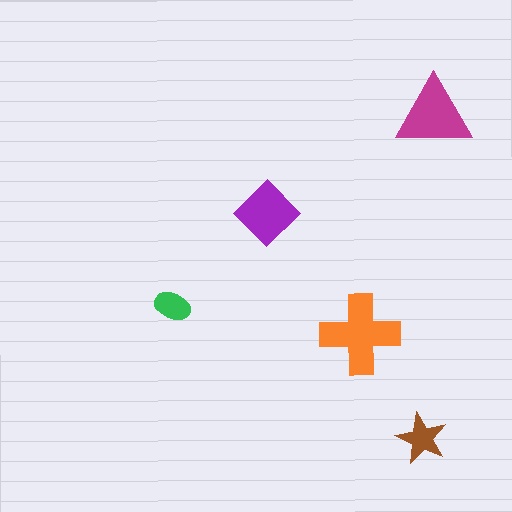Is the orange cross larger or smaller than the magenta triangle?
Larger.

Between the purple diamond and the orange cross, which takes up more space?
The orange cross.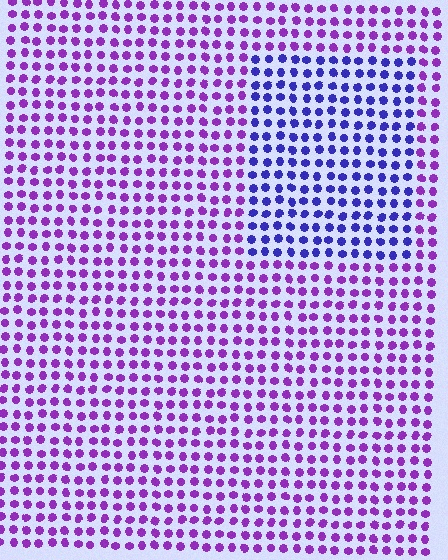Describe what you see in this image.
The image is filled with small purple elements in a uniform arrangement. A rectangle-shaped region is visible where the elements are tinted to a slightly different hue, forming a subtle color boundary.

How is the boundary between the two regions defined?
The boundary is defined purely by a slight shift in hue (about 41 degrees). Spacing, size, and orientation are identical on both sides.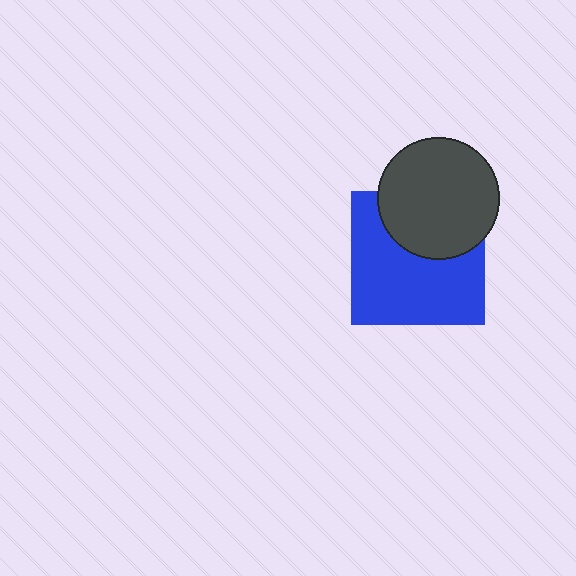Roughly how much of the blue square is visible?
About half of it is visible (roughly 65%).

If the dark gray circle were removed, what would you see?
You would see the complete blue square.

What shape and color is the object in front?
The object in front is a dark gray circle.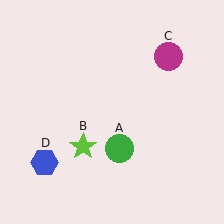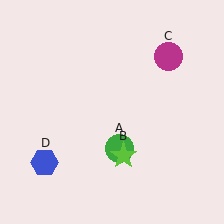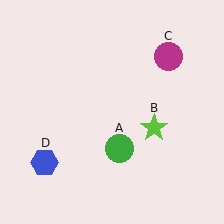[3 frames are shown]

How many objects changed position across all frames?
1 object changed position: lime star (object B).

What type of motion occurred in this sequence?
The lime star (object B) rotated counterclockwise around the center of the scene.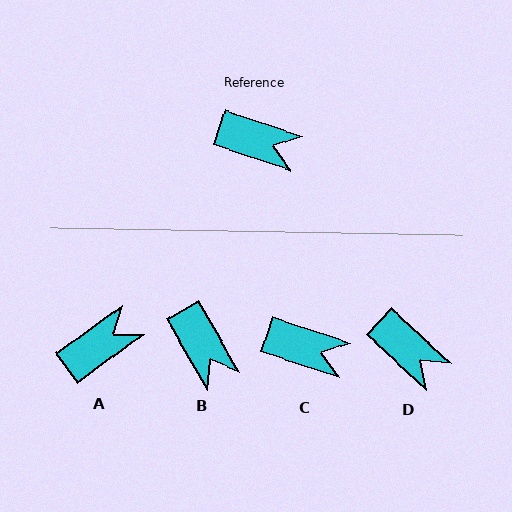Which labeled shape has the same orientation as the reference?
C.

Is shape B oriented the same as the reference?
No, it is off by about 42 degrees.